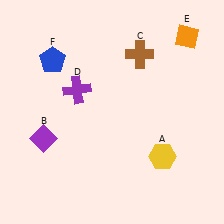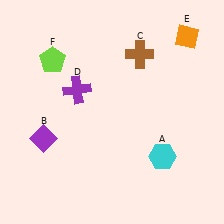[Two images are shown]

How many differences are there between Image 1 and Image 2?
There are 2 differences between the two images.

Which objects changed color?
A changed from yellow to cyan. F changed from blue to lime.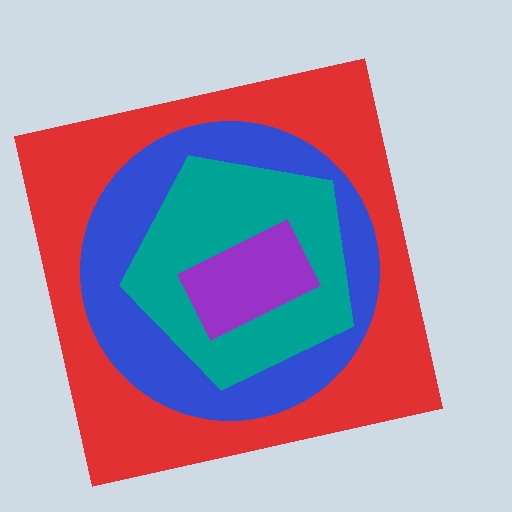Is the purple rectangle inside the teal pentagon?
Yes.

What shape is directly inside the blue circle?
The teal pentagon.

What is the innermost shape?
The purple rectangle.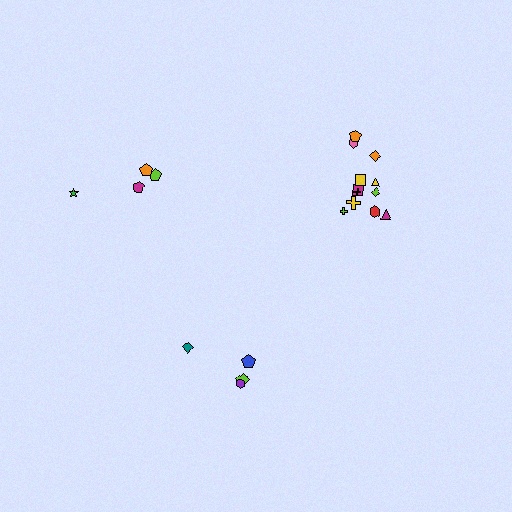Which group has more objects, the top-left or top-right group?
The top-right group.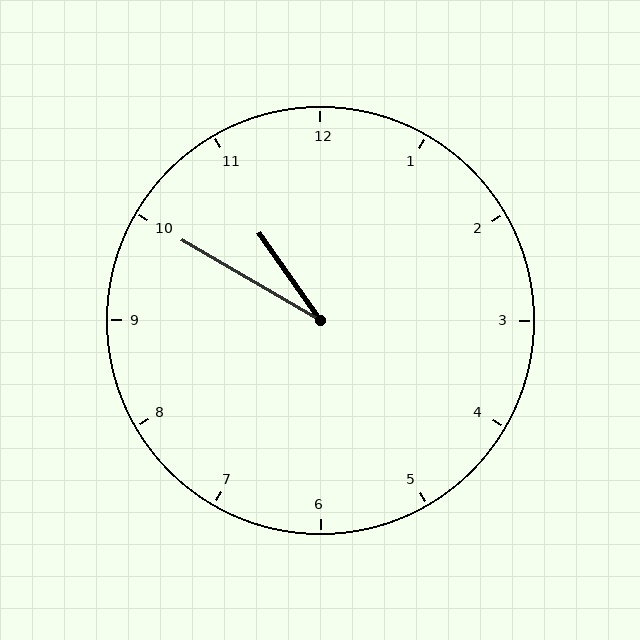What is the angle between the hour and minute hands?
Approximately 25 degrees.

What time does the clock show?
10:50.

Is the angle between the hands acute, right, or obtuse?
It is acute.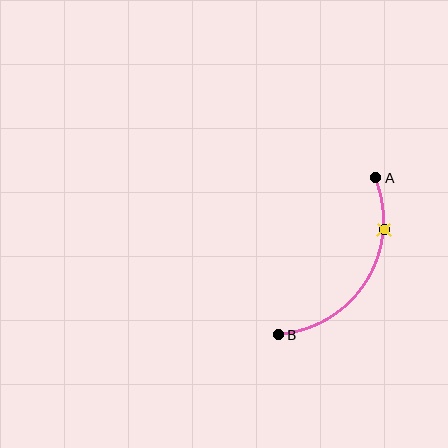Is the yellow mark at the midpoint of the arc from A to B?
No. The yellow mark lies on the arc but is closer to endpoint A. The arc midpoint would be at the point on the curve equidistant along the arc from both A and B.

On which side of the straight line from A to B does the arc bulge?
The arc bulges to the right of the straight line connecting A and B.